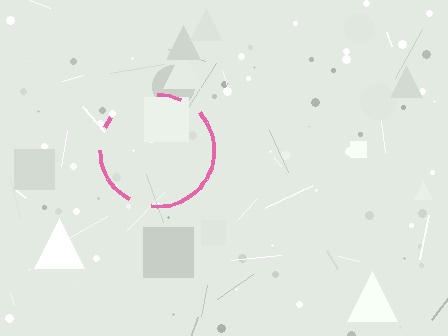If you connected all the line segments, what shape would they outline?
They would outline a circle.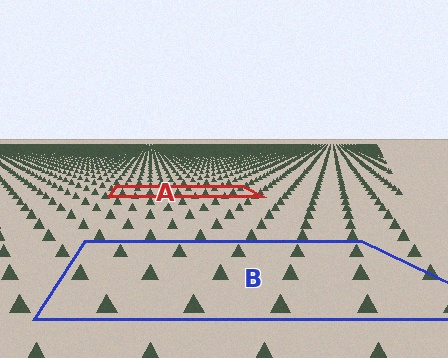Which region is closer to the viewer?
Region B is closer. The texture elements there are larger and more spread out.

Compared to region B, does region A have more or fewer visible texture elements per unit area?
Region A has more texture elements per unit area — they are packed more densely because it is farther away.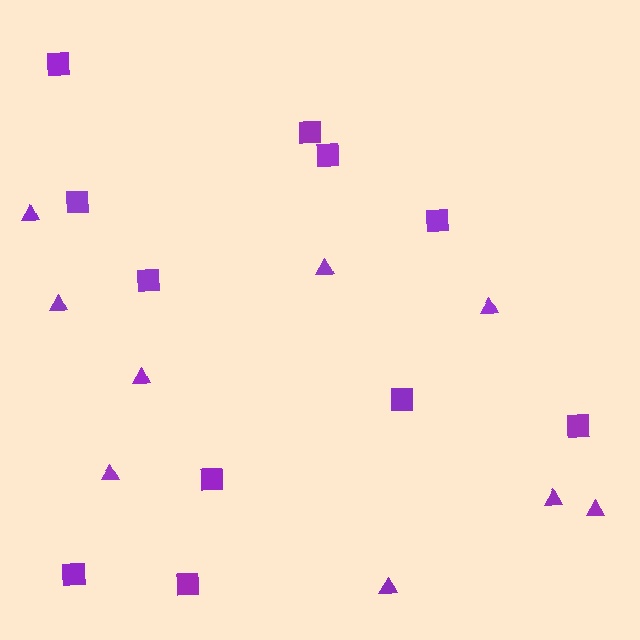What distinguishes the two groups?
There are 2 groups: one group of triangles (9) and one group of squares (11).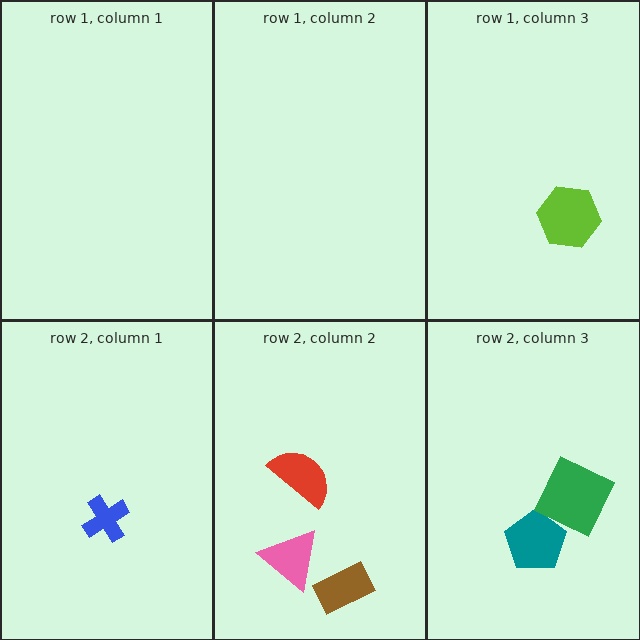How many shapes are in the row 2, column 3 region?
2.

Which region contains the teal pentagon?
The row 2, column 3 region.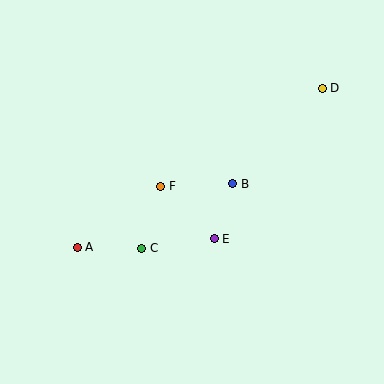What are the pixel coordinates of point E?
Point E is at (214, 239).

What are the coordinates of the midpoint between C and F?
The midpoint between C and F is at (151, 217).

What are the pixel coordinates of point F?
Point F is at (161, 186).